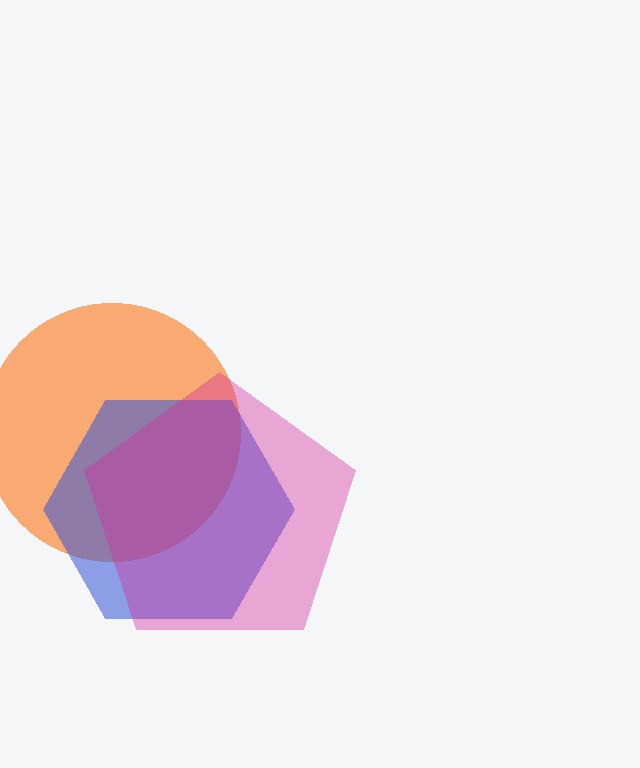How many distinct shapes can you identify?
There are 3 distinct shapes: an orange circle, a blue hexagon, a magenta pentagon.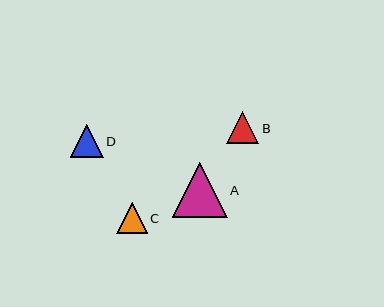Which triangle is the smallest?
Triangle C is the smallest with a size of approximately 30 pixels.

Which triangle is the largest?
Triangle A is the largest with a size of approximately 55 pixels.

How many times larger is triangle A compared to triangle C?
Triangle A is approximately 1.8 times the size of triangle C.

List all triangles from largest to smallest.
From largest to smallest: A, D, B, C.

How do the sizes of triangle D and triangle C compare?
Triangle D and triangle C are approximately the same size.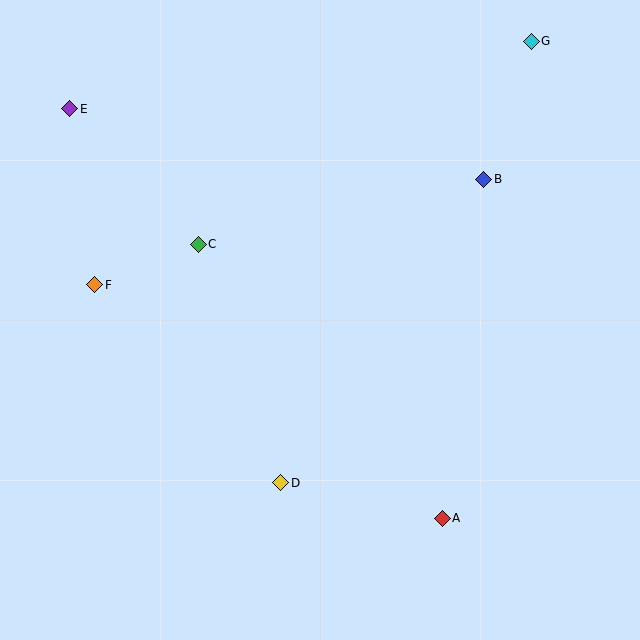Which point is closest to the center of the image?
Point C at (198, 244) is closest to the center.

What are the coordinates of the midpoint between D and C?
The midpoint between D and C is at (239, 364).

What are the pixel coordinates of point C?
Point C is at (198, 244).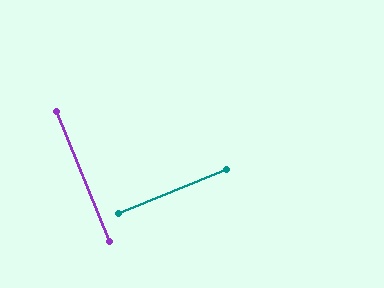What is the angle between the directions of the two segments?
Approximately 90 degrees.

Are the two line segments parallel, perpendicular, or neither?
Perpendicular — they meet at approximately 90°.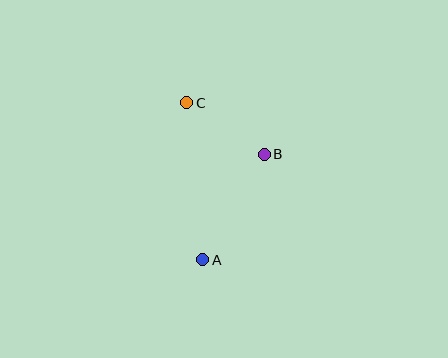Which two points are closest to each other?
Points B and C are closest to each other.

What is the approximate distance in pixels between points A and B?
The distance between A and B is approximately 122 pixels.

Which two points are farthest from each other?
Points A and C are farthest from each other.